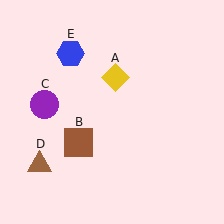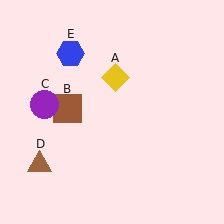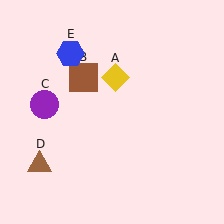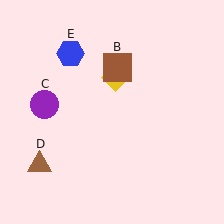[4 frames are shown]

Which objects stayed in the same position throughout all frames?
Yellow diamond (object A) and purple circle (object C) and brown triangle (object D) and blue hexagon (object E) remained stationary.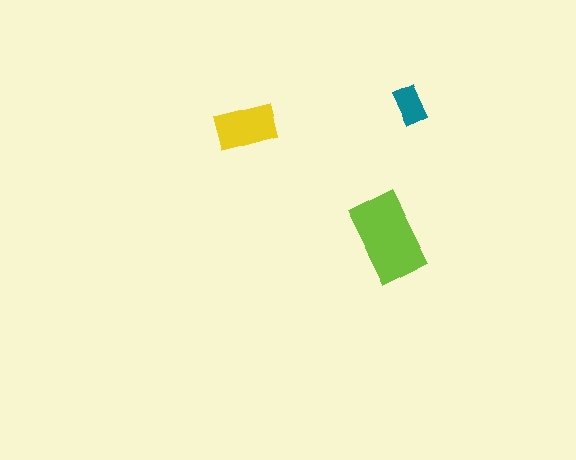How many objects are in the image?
There are 3 objects in the image.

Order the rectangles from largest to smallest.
the lime one, the yellow one, the teal one.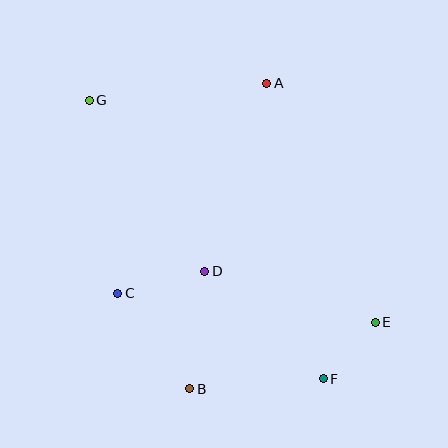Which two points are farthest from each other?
Points F and G are farthest from each other.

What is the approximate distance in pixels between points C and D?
The distance between C and D is approximately 90 pixels.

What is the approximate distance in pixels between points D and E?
The distance between D and E is approximately 178 pixels.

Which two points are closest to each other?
Points E and F are closest to each other.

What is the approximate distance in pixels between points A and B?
The distance between A and B is approximately 315 pixels.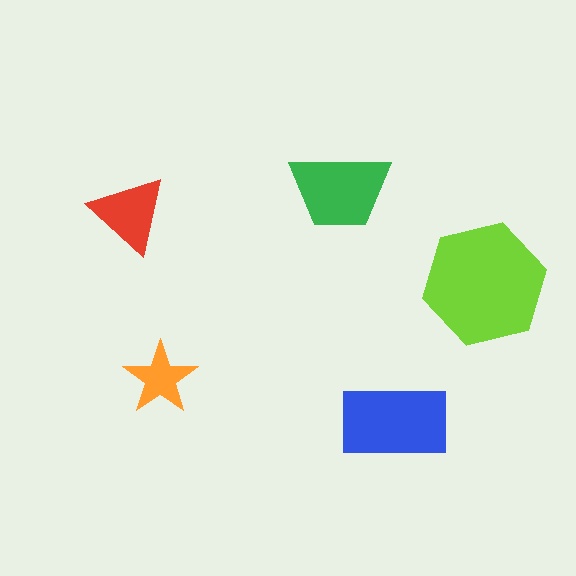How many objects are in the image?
There are 5 objects in the image.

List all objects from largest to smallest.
The lime hexagon, the blue rectangle, the green trapezoid, the red triangle, the orange star.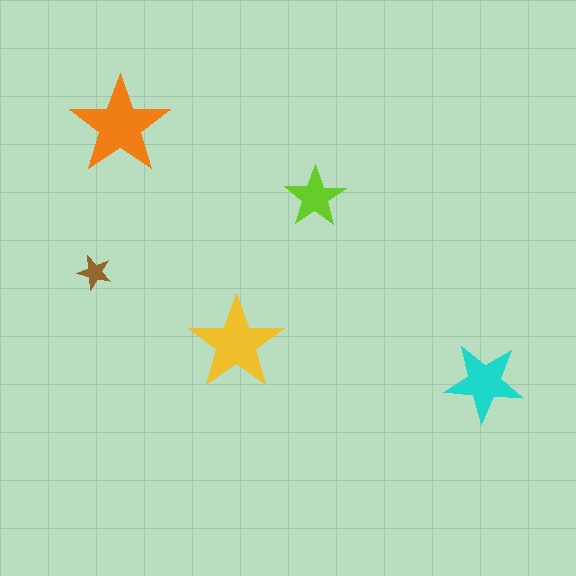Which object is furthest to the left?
The brown star is leftmost.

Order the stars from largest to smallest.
the orange one, the yellow one, the cyan one, the lime one, the brown one.